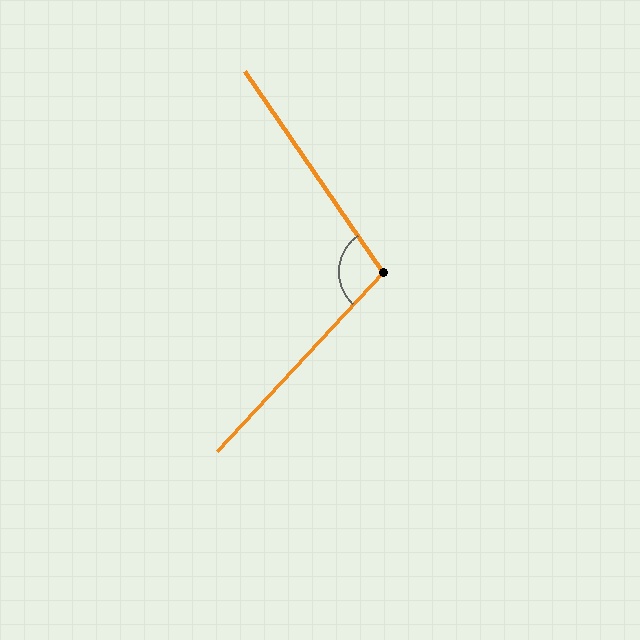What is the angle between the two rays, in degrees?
Approximately 103 degrees.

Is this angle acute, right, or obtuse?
It is obtuse.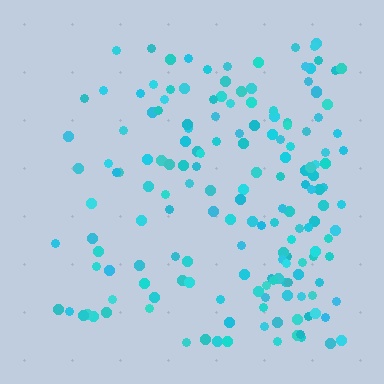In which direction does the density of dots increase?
From left to right, with the right side densest.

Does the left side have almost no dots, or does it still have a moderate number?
Still a moderate number, just noticeably fewer than the right.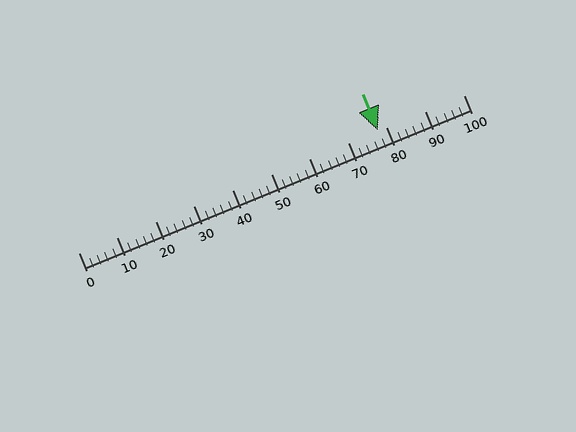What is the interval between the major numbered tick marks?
The major tick marks are spaced 10 units apart.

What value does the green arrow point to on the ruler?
The green arrow points to approximately 78.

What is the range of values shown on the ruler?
The ruler shows values from 0 to 100.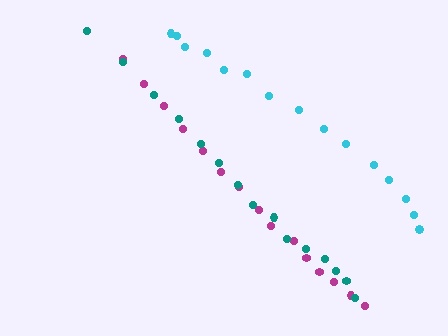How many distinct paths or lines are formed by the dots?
There are 3 distinct paths.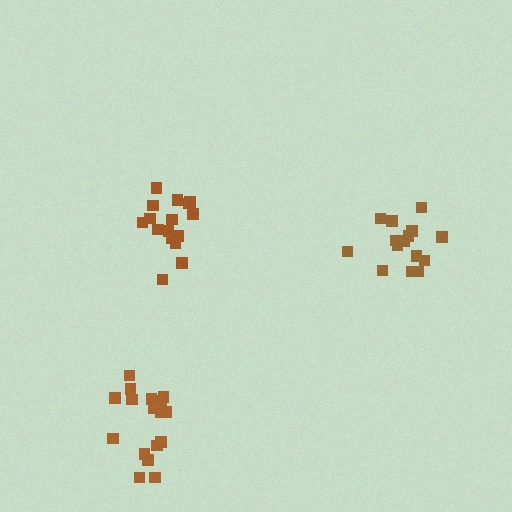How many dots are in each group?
Group 1: 16 dots, Group 2: 15 dots, Group 3: 17 dots (48 total).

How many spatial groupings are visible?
There are 3 spatial groupings.